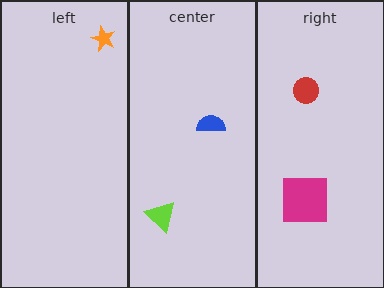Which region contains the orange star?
The left region.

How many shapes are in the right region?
2.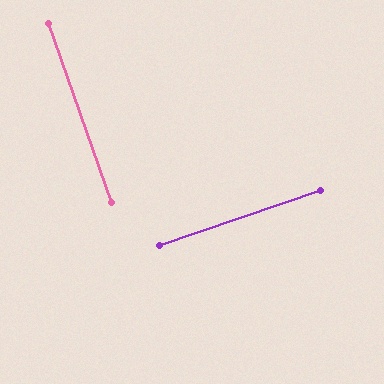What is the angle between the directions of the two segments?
Approximately 90 degrees.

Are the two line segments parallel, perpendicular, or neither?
Perpendicular — they meet at approximately 90°.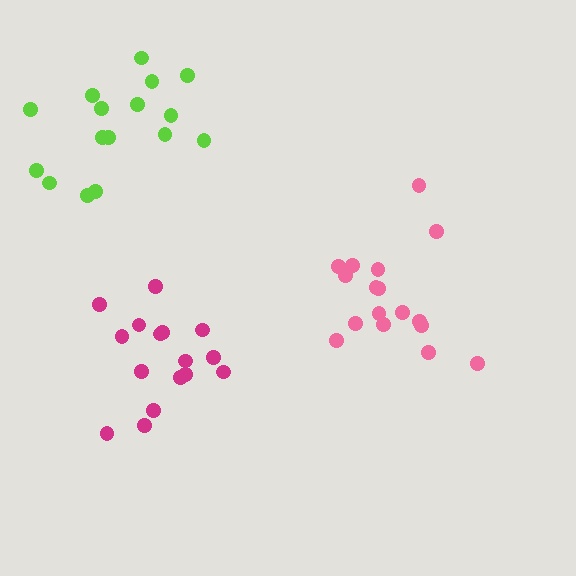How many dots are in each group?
Group 1: 18 dots, Group 2: 16 dots, Group 3: 16 dots (50 total).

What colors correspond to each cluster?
The clusters are colored: pink, lime, magenta.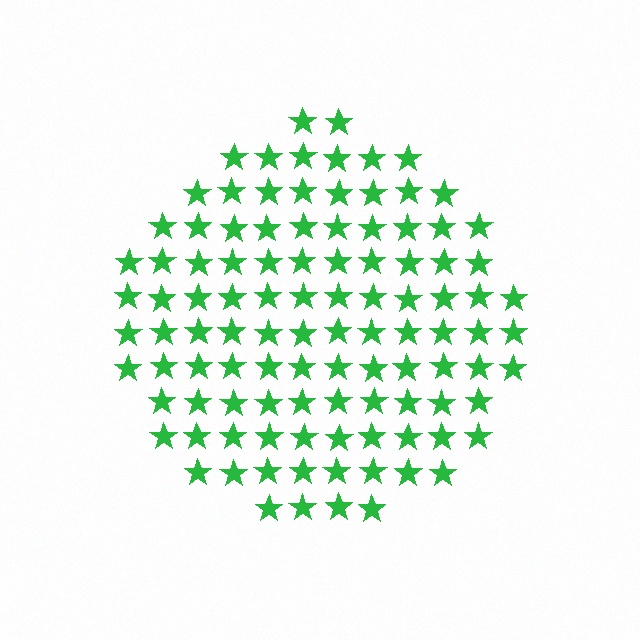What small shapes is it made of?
It is made of small stars.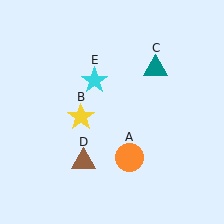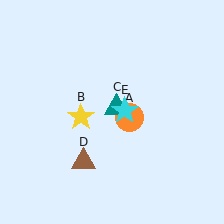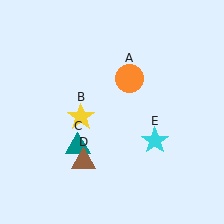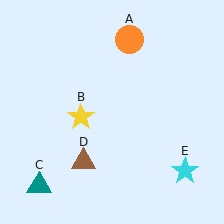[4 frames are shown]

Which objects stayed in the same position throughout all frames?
Yellow star (object B) and brown triangle (object D) remained stationary.